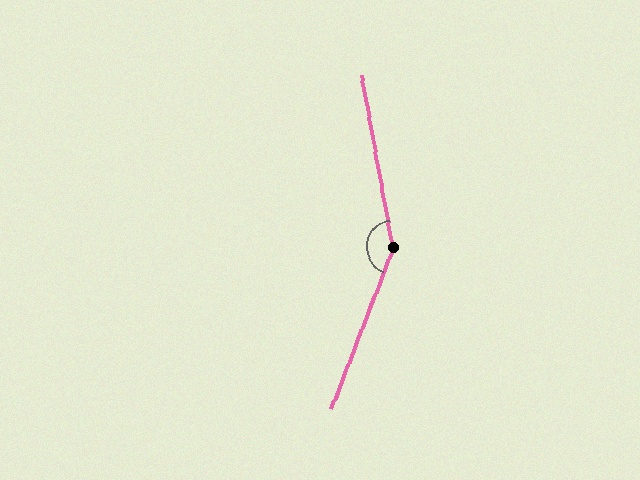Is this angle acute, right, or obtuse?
It is obtuse.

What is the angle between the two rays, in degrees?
Approximately 148 degrees.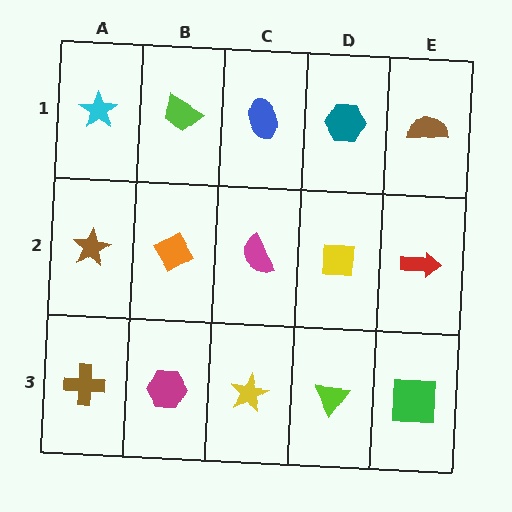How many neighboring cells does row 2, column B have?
4.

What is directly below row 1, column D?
A yellow square.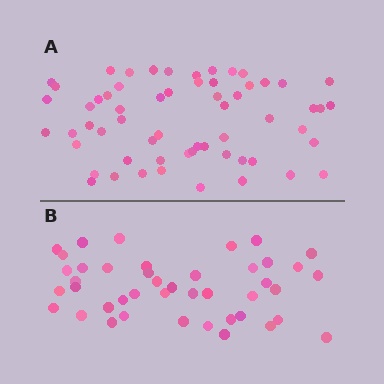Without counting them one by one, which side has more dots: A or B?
Region A (the top region) has more dots.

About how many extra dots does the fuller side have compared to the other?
Region A has approximately 15 more dots than region B.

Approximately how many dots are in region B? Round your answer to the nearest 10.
About 40 dots. (The exact count is 43, which rounds to 40.)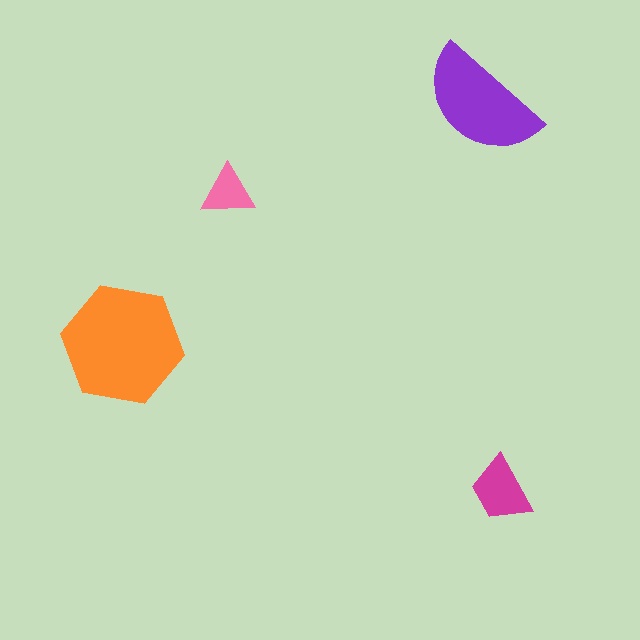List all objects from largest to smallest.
The orange hexagon, the purple semicircle, the magenta trapezoid, the pink triangle.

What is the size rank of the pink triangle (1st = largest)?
4th.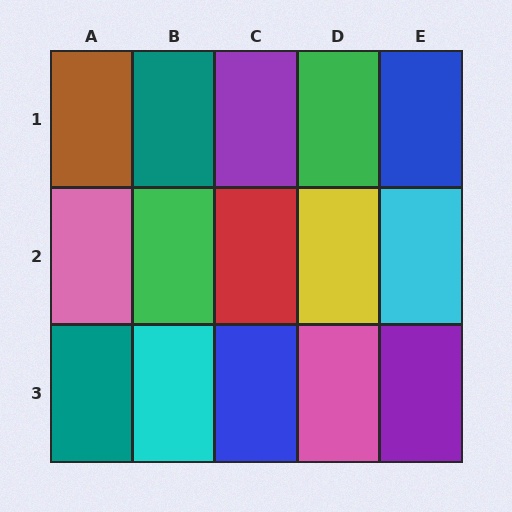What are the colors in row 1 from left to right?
Brown, teal, purple, green, blue.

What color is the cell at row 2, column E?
Cyan.